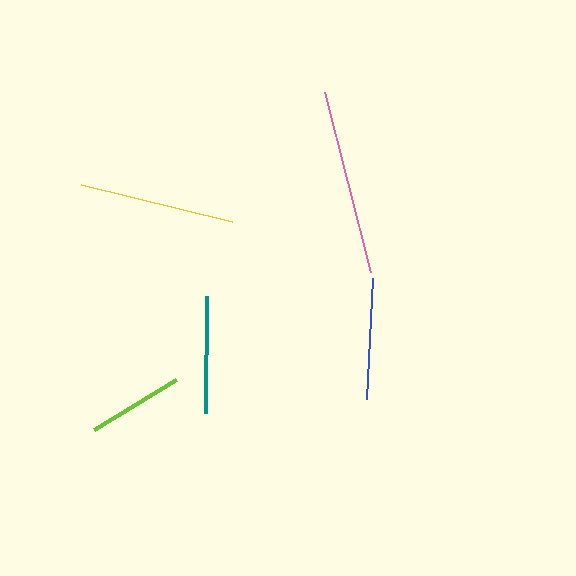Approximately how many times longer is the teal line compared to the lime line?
The teal line is approximately 1.2 times the length of the lime line.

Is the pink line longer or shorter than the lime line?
The pink line is longer than the lime line.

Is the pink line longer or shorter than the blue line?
The pink line is longer than the blue line.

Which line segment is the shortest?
The lime line is the shortest at approximately 96 pixels.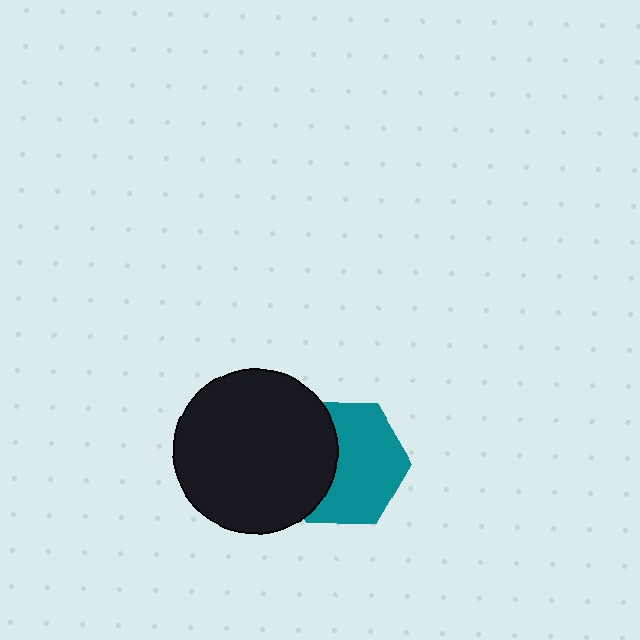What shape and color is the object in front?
The object in front is a black circle.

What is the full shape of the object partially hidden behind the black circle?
The partially hidden object is a teal hexagon.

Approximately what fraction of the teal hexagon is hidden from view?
Roughly 38% of the teal hexagon is hidden behind the black circle.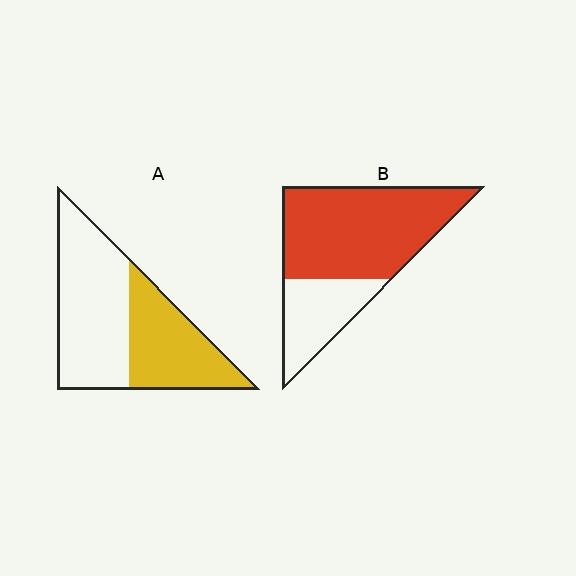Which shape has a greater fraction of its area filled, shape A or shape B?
Shape B.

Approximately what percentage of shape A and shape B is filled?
A is approximately 40% and B is approximately 70%.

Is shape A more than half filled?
No.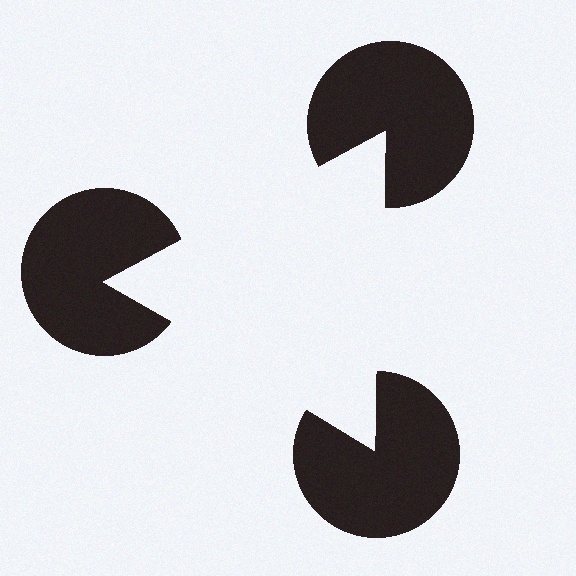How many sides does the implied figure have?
3 sides.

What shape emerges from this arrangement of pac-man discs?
An illusory triangle — its edges are inferred from the aligned wedge cuts in the pac-man discs, not physically drawn.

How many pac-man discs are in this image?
There are 3 — one at each vertex of the illusory triangle.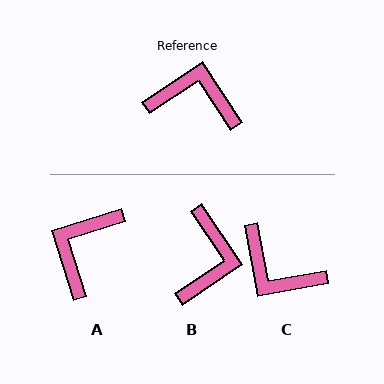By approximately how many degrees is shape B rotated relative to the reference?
Approximately 89 degrees clockwise.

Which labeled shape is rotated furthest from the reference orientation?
C, about 157 degrees away.